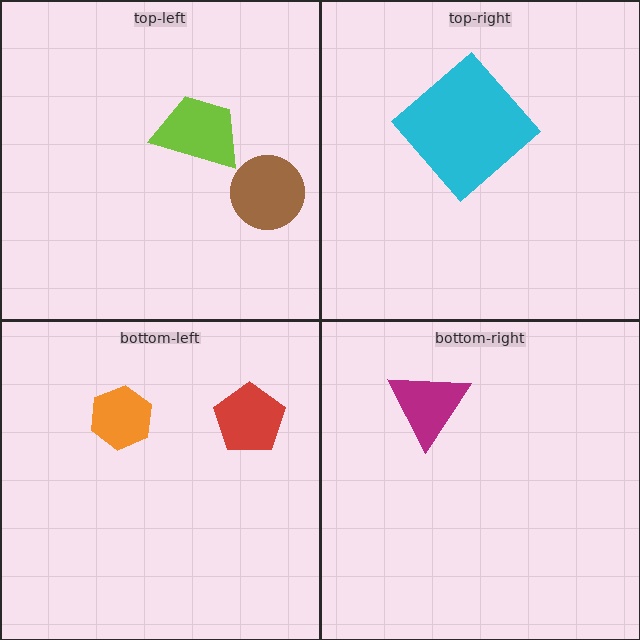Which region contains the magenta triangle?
The bottom-right region.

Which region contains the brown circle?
The top-left region.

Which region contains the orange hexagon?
The bottom-left region.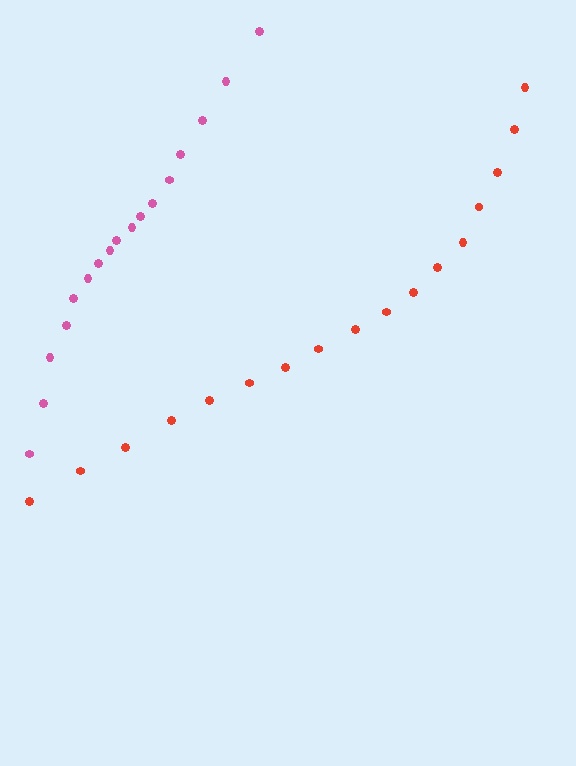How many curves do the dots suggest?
There are 2 distinct paths.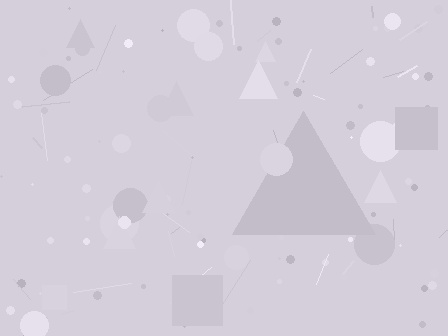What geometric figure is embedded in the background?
A triangle is embedded in the background.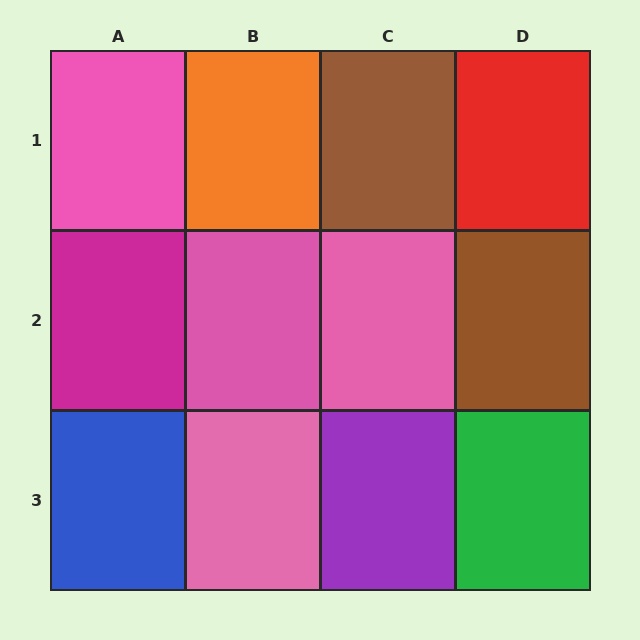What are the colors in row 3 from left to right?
Blue, pink, purple, green.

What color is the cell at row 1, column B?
Orange.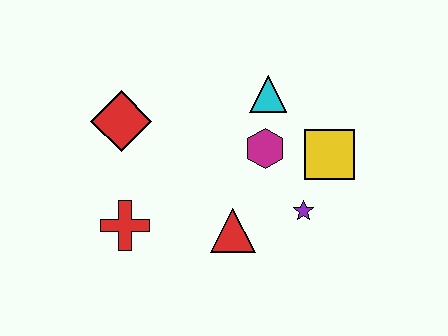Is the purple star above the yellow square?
No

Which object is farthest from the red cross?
The yellow square is farthest from the red cross.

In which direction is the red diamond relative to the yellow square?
The red diamond is to the left of the yellow square.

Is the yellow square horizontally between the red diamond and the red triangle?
No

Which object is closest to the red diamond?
The red cross is closest to the red diamond.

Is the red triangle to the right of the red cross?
Yes